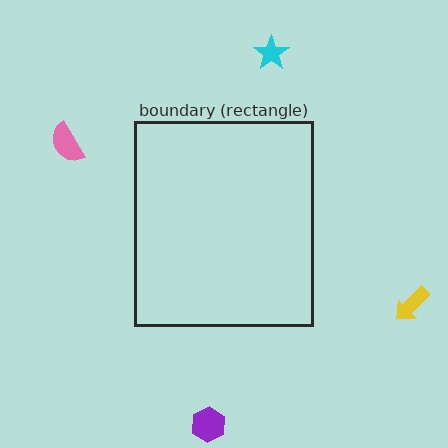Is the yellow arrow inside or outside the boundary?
Outside.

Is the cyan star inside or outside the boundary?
Outside.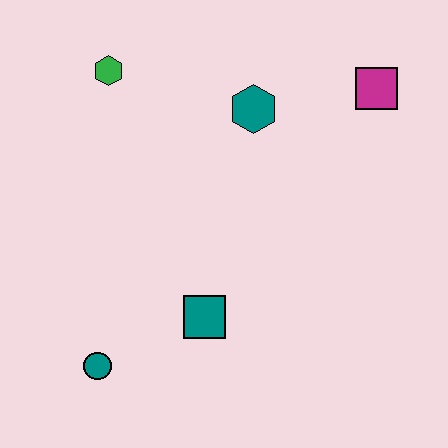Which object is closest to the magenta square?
The teal hexagon is closest to the magenta square.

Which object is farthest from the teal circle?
The magenta square is farthest from the teal circle.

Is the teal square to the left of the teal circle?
No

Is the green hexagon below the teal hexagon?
No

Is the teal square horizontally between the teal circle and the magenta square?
Yes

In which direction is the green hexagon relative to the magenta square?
The green hexagon is to the left of the magenta square.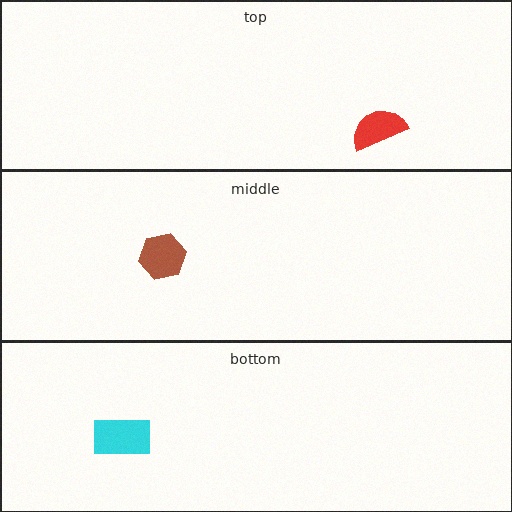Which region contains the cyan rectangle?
The bottom region.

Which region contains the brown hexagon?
The middle region.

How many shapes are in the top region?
1.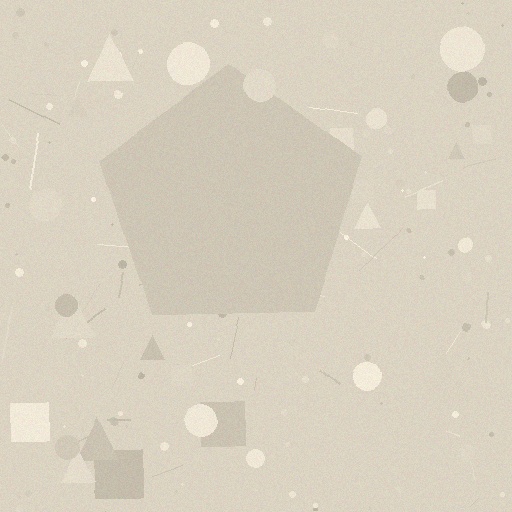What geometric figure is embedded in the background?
A pentagon is embedded in the background.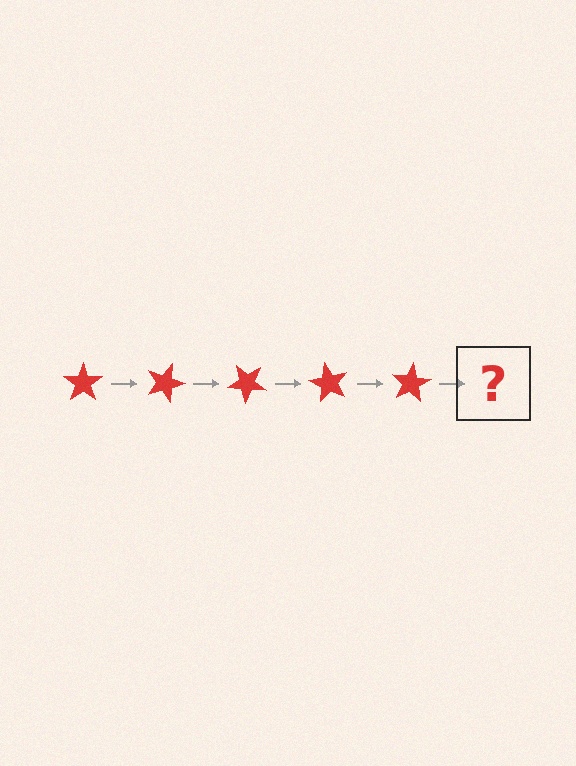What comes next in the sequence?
The next element should be a red star rotated 100 degrees.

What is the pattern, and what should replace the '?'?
The pattern is that the star rotates 20 degrees each step. The '?' should be a red star rotated 100 degrees.